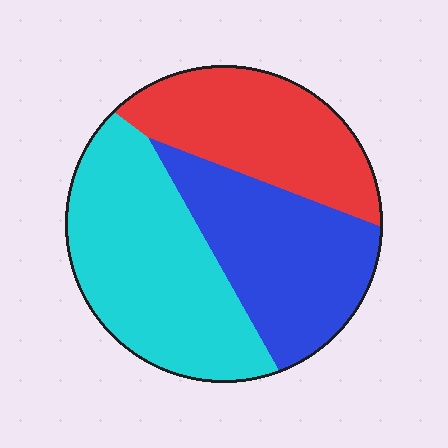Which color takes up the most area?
Cyan, at roughly 40%.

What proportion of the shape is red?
Red takes up about one quarter (1/4) of the shape.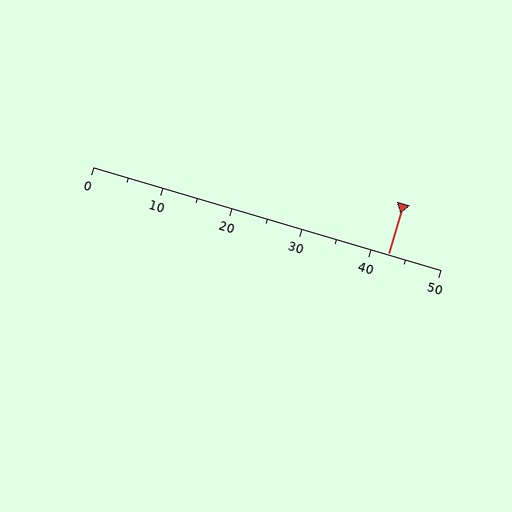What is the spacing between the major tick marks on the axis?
The major ticks are spaced 10 apart.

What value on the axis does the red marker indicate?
The marker indicates approximately 42.5.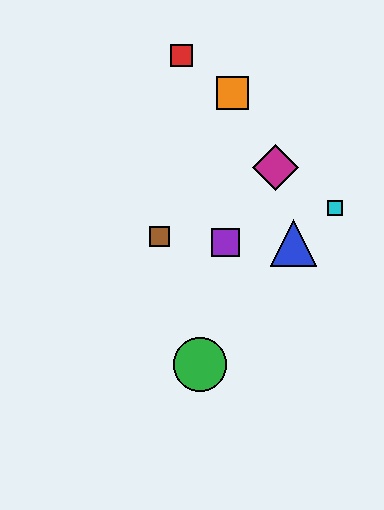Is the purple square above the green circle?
Yes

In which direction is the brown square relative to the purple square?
The brown square is to the left of the purple square.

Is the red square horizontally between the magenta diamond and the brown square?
Yes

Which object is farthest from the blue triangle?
The red square is farthest from the blue triangle.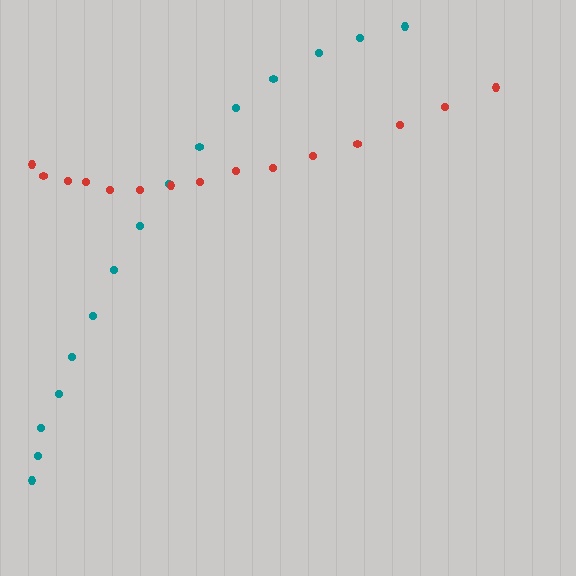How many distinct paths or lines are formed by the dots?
There are 2 distinct paths.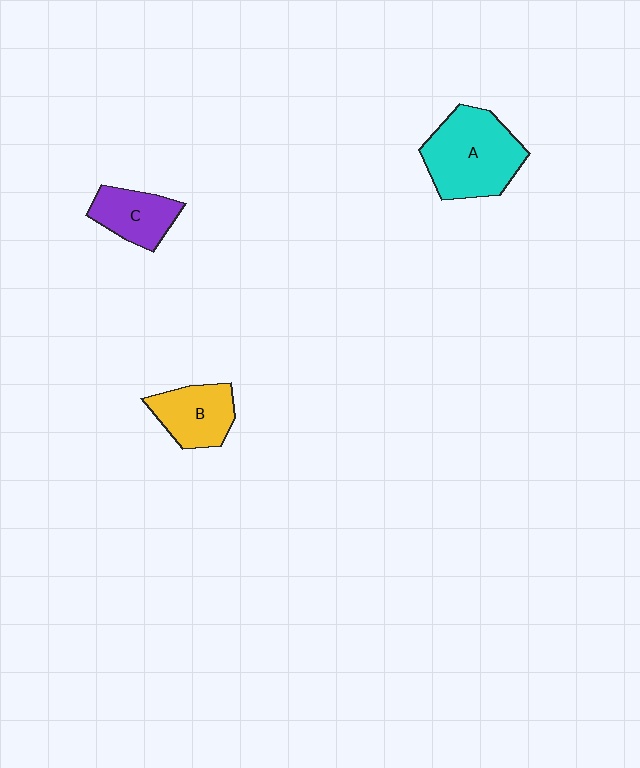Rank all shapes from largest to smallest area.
From largest to smallest: A (cyan), B (yellow), C (purple).